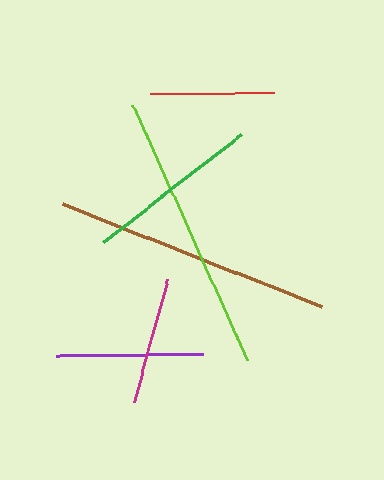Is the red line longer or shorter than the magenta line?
The magenta line is longer than the red line.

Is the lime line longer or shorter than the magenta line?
The lime line is longer than the magenta line.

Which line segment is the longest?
The lime line is the longest at approximately 280 pixels.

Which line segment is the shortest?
The red line is the shortest at approximately 124 pixels.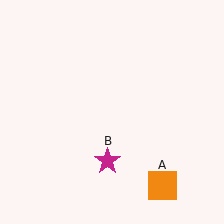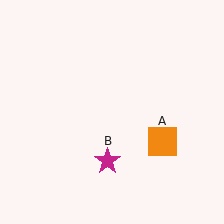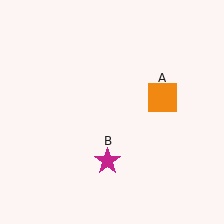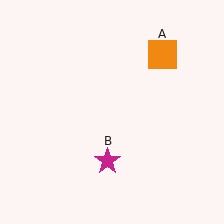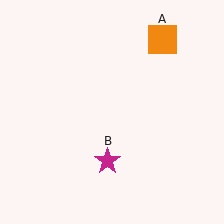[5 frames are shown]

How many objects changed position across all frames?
1 object changed position: orange square (object A).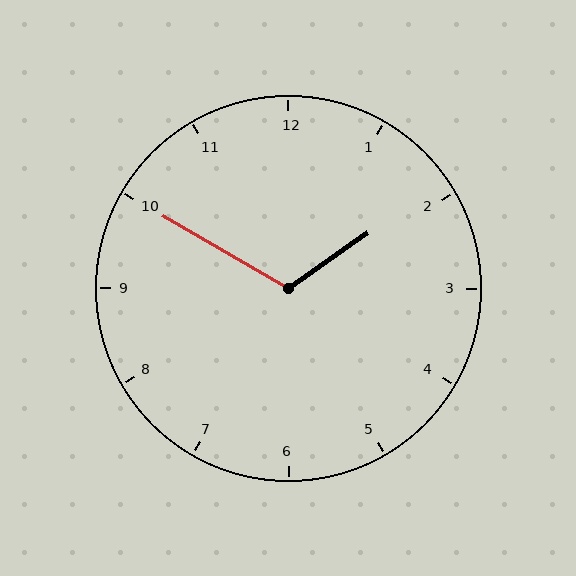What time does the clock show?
1:50.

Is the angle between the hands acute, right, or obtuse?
It is obtuse.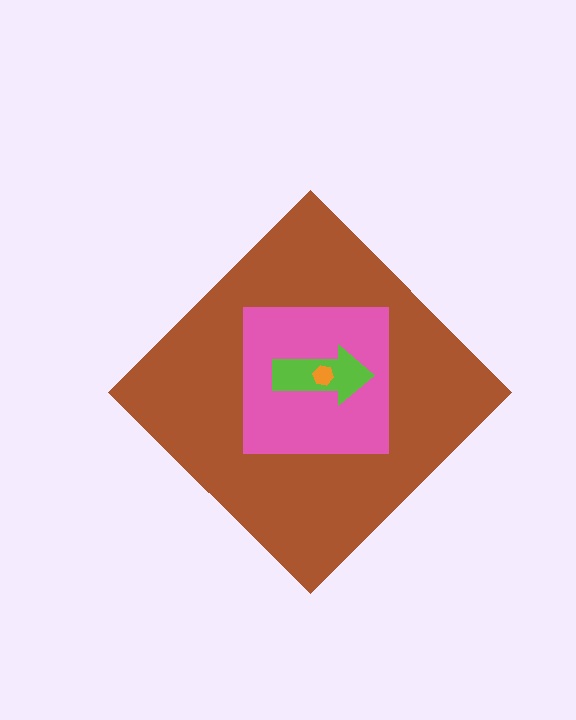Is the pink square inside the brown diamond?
Yes.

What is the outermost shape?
The brown diamond.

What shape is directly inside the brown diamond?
The pink square.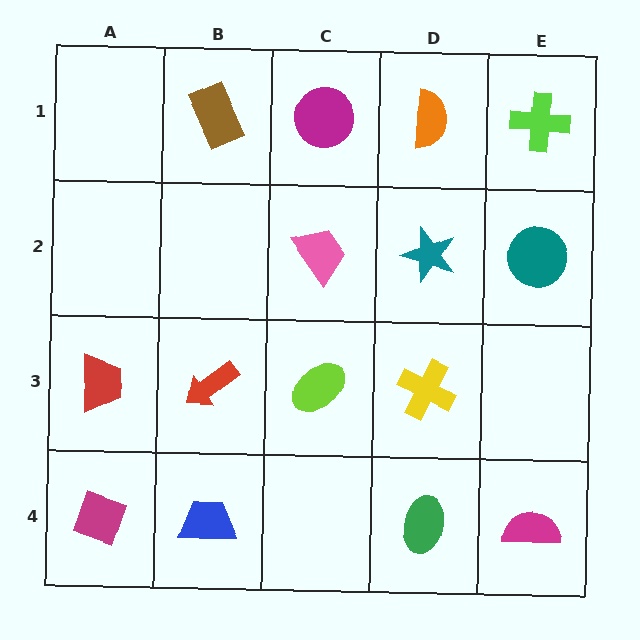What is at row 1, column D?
An orange semicircle.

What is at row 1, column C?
A magenta circle.